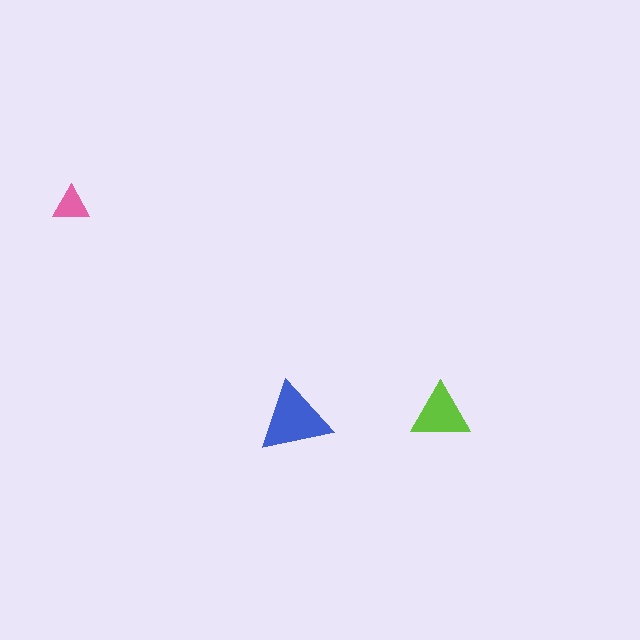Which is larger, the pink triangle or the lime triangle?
The lime one.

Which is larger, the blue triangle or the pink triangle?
The blue one.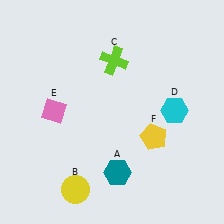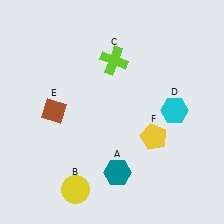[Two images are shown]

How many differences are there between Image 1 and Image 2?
There is 1 difference between the two images.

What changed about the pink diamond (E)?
In Image 1, E is pink. In Image 2, it changed to brown.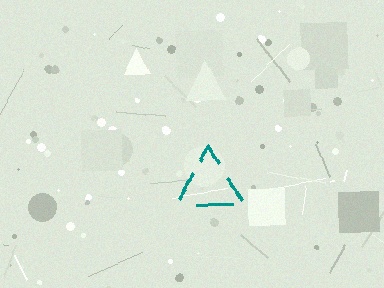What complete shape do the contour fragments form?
The contour fragments form a triangle.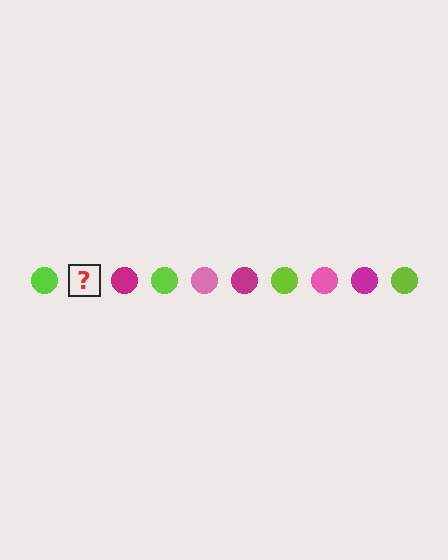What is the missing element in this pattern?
The missing element is a pink circle.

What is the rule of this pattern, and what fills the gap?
The rule is that the pattern cycles through lime, pink, magenta circles. The gap should be filled with a pink circle.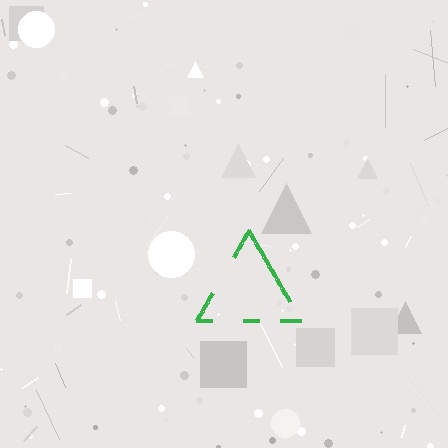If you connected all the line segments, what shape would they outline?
They would outline a triangle.